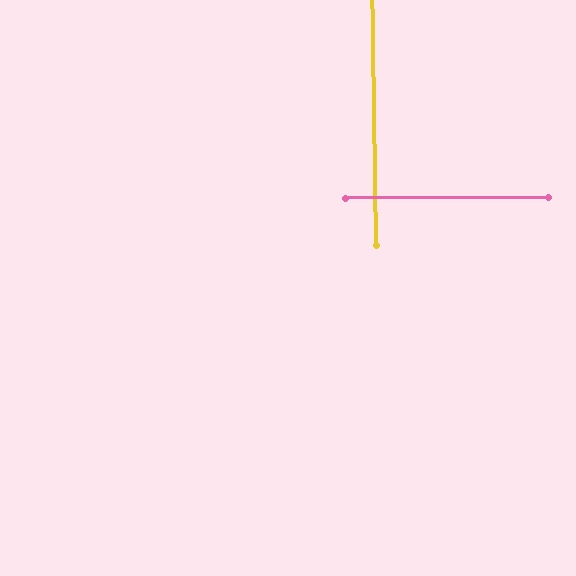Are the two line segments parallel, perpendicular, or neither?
Perpendicular — they meet at approximately 90°.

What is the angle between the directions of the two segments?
Approximately 90 degrees.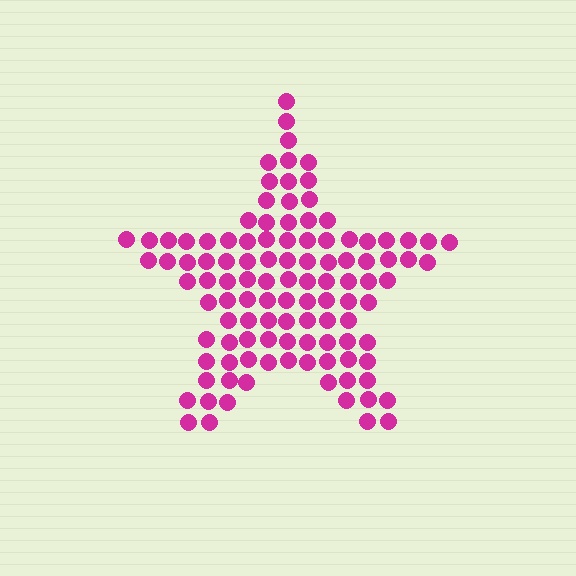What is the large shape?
The large shape is a star.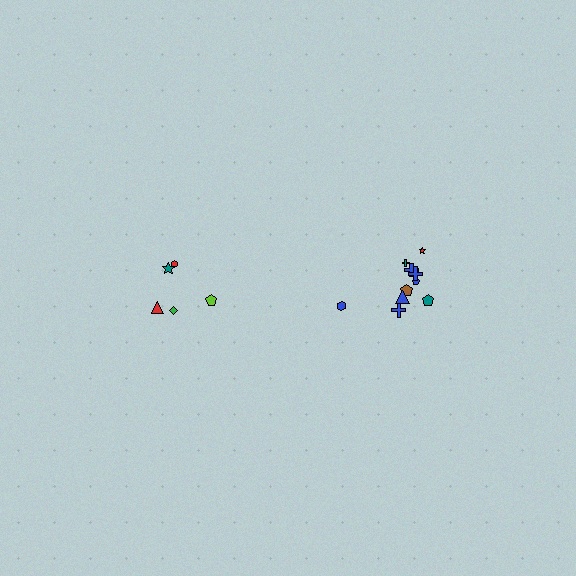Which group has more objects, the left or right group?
The right group.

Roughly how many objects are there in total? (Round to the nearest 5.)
Roughly 15 objects in total.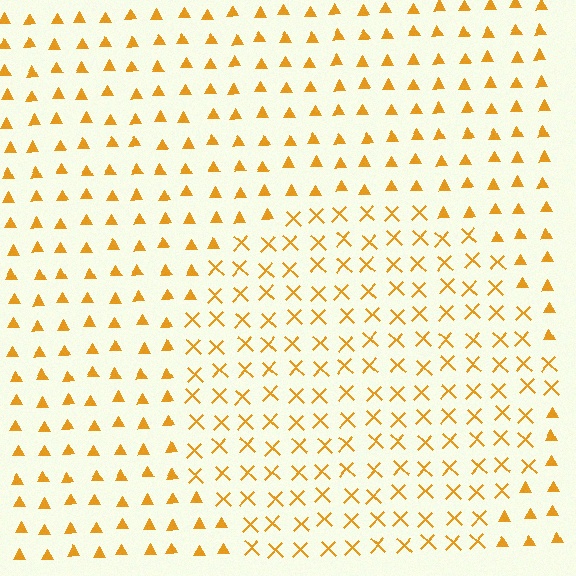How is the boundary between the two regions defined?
The boundary is defined by a change in element shape: X marks inside vs. triangles outside. All elements share the same color and spacing.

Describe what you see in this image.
The image is filled with small orange elements arranged in a uniform grid. A circle-shaped region contains X marks, while the surrounding area contains triangles. The boundary is defined purely by the change in element shape.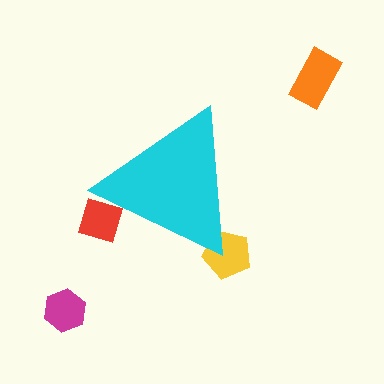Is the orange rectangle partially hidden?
No, the orange rectangle is fully visible.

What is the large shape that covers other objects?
A cyan triangle.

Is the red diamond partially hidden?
Yes, the red diamond is partially hidden behind the cyan triangle.